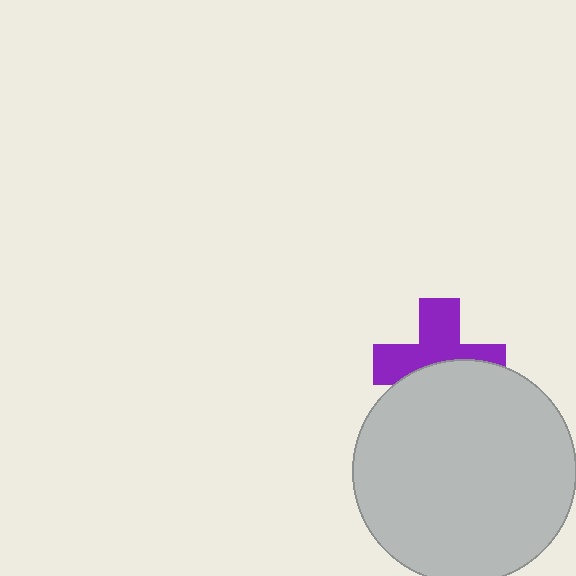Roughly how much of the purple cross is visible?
About half of it is visible (roughly 55%).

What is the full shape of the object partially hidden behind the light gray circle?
The partially hidden object is a purple cross.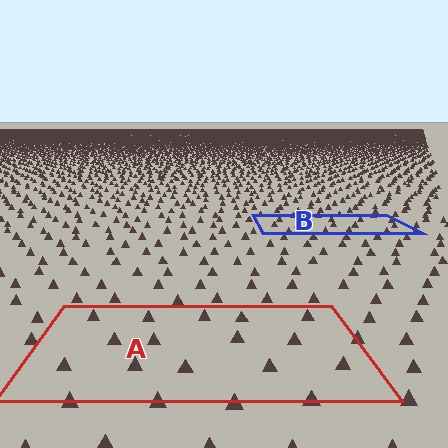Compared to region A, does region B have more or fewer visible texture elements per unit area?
Region B has more texture elements per unit area — they are packed more densely because it is farther away.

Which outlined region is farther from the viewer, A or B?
Region B is farther from the viewer — the texture elements inside it appear smaller and more densely packed.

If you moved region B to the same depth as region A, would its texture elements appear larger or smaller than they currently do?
They would appear larger. At a closer depth, the same texture elements are projected at a bigger on-screen size.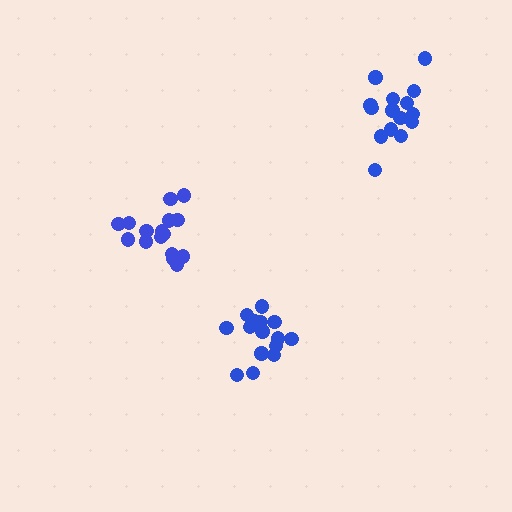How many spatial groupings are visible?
There are 3 spatial groupings.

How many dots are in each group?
Group 1: 15 dots, Group 2: 16 dots, Group 3: 15 dots (46 total).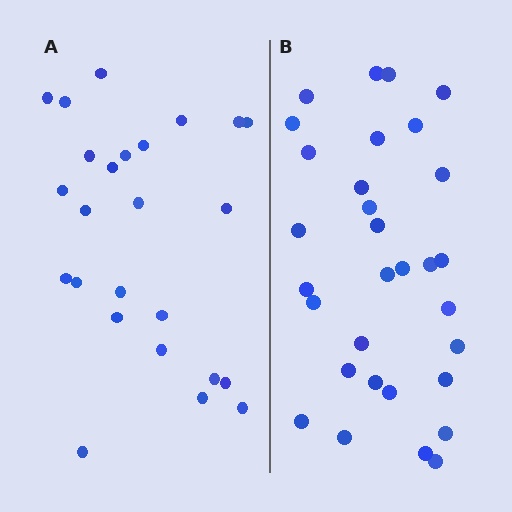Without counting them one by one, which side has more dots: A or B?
Region B (the right region) has more dots.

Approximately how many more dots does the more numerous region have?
Region B has about 6 more dots than region A.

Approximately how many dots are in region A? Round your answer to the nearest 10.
About 20 dots. (The exact count is 25, which rounds to 20.)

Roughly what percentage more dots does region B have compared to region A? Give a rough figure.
About 25% more.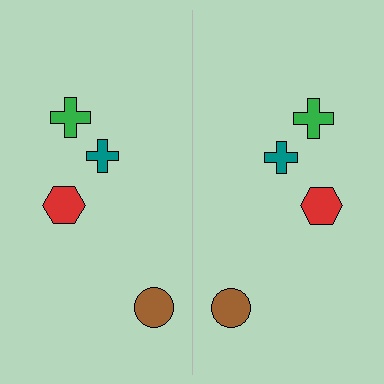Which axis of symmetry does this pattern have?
The pattern has a vertical axis of symmetry running through the center of the image.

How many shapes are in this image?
There are 8 shapes in this image.